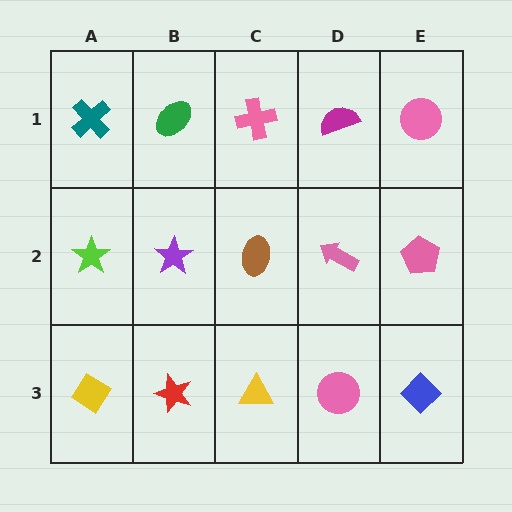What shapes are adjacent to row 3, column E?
A pink pentagon (row 2, column E), a pink circle (row 3, column D).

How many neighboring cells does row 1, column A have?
2.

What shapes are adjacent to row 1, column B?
A purple star (row 2, column B), a teal cross (row 1, column A), a pink cross (row 1, column C).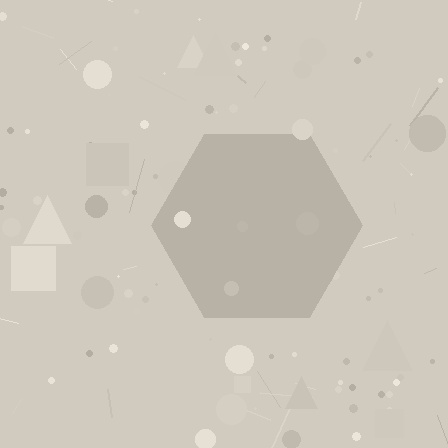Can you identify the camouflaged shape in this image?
The camouflaged shape is a hexagon.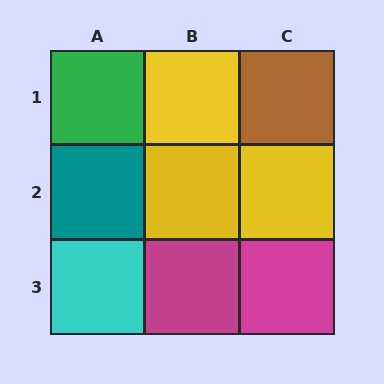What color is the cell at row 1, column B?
Yellow.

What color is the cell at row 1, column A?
Green.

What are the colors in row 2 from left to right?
Teal, yellow, yellow.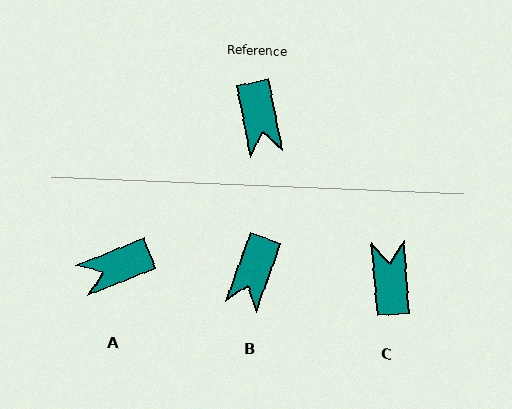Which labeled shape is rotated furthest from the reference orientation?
C, about 173 degrees away.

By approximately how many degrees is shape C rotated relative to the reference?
Approximately 173 degrees counter-clockwise.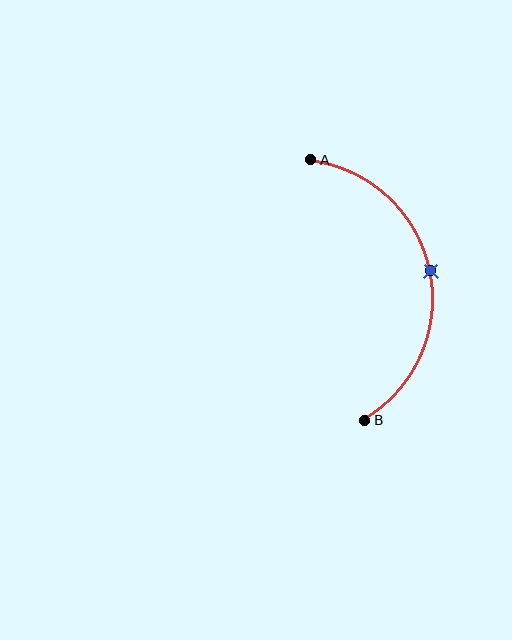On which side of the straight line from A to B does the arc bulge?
The arc bulges to the right of the straight line connecting A and B.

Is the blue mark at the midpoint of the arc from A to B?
Yes. The blue mark lies on the arc at equal arc-length from both A and B — it is the arc midpoint.